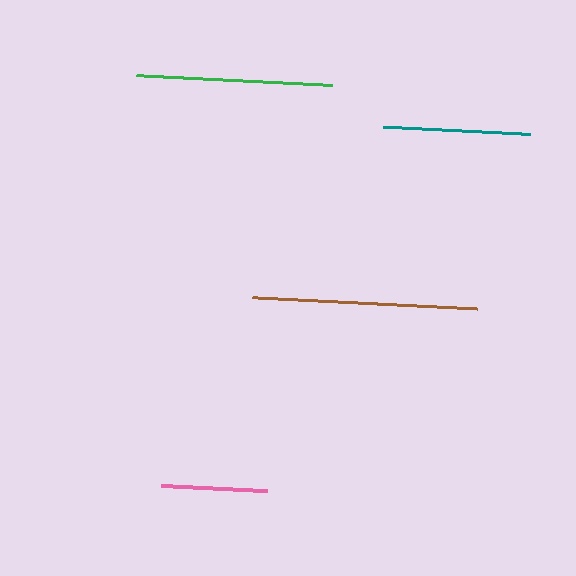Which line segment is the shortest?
The pink line is the shortest at approximately 106 pixels.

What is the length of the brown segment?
The brown segment is approximately 224 pixels long.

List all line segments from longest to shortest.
From longest to shortest: brown, green, teal, pink.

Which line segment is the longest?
The brown line is the longest at approximately 224 pixels.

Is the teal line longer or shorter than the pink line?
The teal line is longer than the pink line.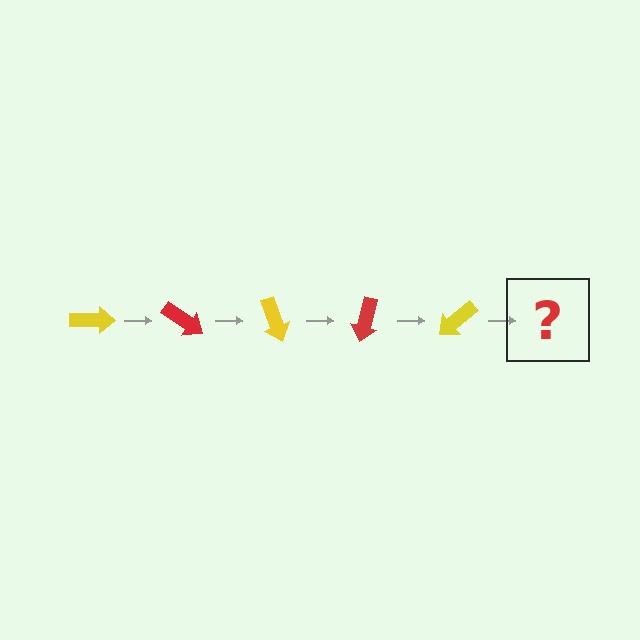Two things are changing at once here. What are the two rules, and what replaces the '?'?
The two rules are that it rotates 35 degrees each step and the color cycles through yellow and red. The '?' should be a red arrow, rotated 175 degrees from the start.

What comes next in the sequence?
The next element should be a red arrow, rotated 175 degrees from the start.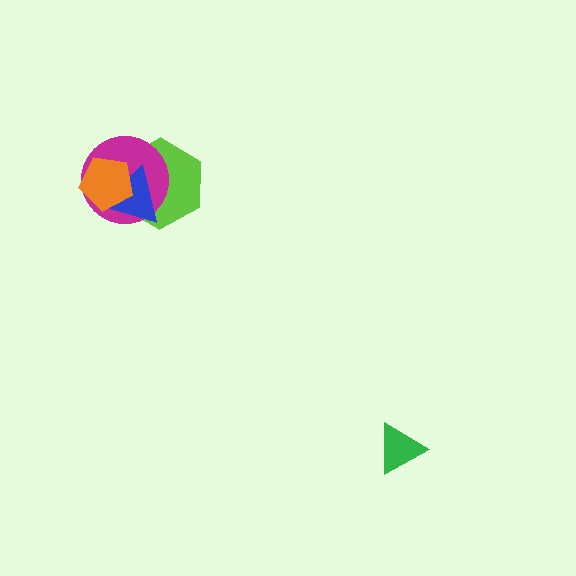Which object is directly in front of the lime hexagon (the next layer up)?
The magenta circle is directly in front of the lime hexagon.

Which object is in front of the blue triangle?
The orange pentagon is in front of the blue triangle.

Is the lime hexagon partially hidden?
Yes, it is partially covered by another shape.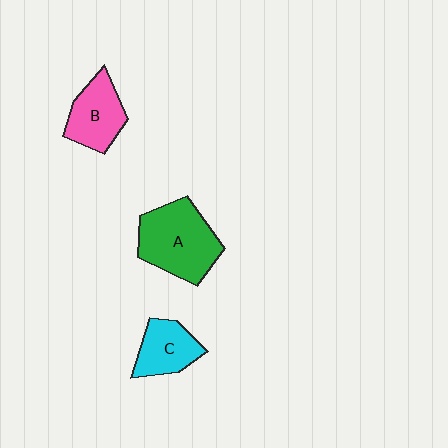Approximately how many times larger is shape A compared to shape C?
Approximately 1.7 times.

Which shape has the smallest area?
Shape C (cyan).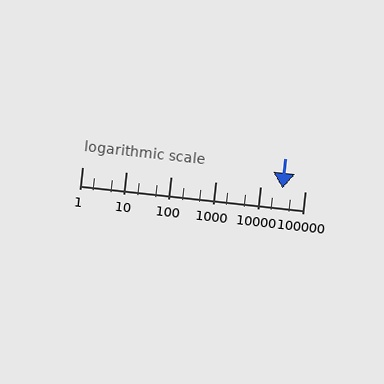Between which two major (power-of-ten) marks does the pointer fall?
The pointer is between 10000 and 100000.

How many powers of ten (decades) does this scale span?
The scale spans 5 decades, from 1 to 100000.